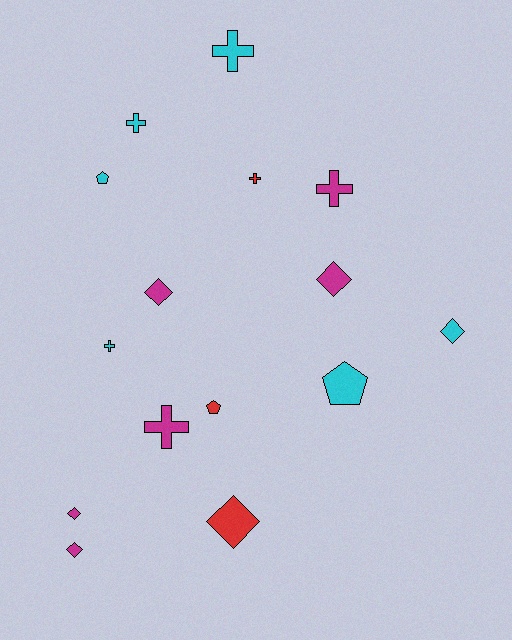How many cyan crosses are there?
There are 3 cyan crosses.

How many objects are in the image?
There are 15 objects.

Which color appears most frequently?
Magenta, with 6 objects.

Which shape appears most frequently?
Diamond, with 6 objects.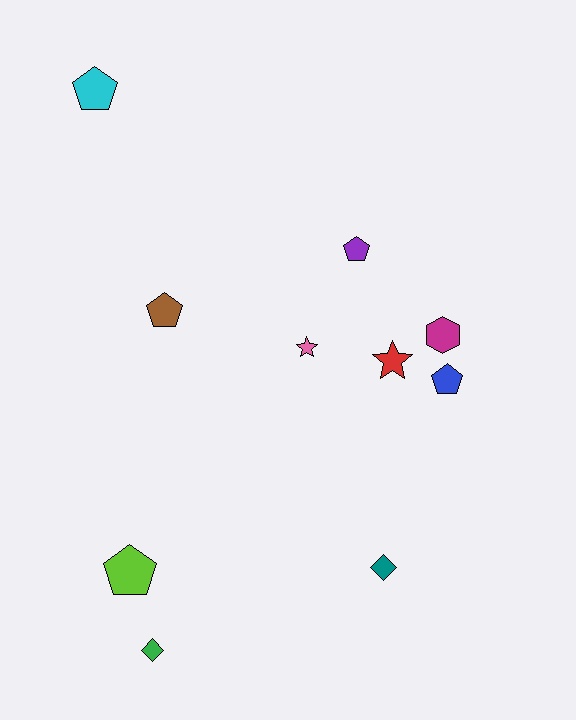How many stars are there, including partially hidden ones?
There are 2 stars.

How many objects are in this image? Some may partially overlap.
There are 10 objects.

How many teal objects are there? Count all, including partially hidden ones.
There is 1 teal object.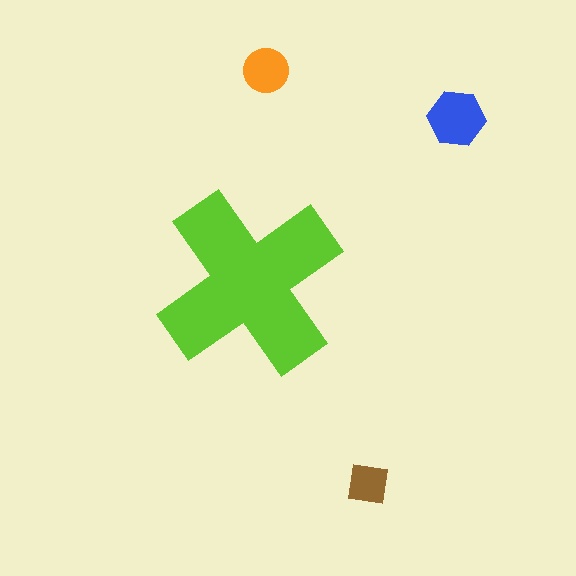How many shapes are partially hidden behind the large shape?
0 shapes are partially hidden.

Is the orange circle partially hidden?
No, the orange circle is fully visible.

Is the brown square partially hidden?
No, the brown square is fully visible.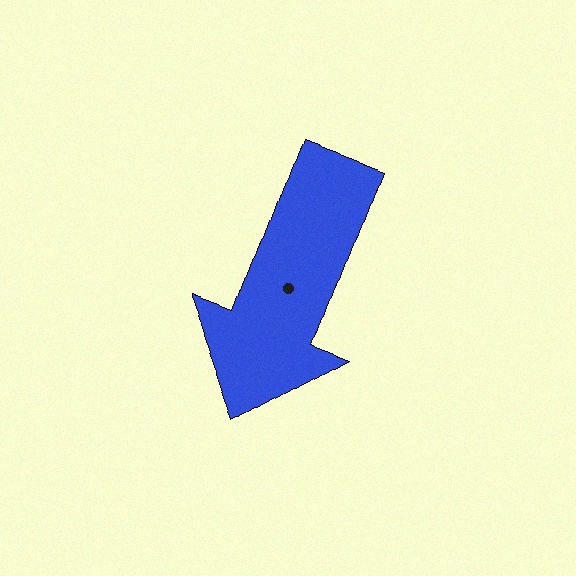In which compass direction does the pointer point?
South.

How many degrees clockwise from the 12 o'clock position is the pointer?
Approximately 200 degrees.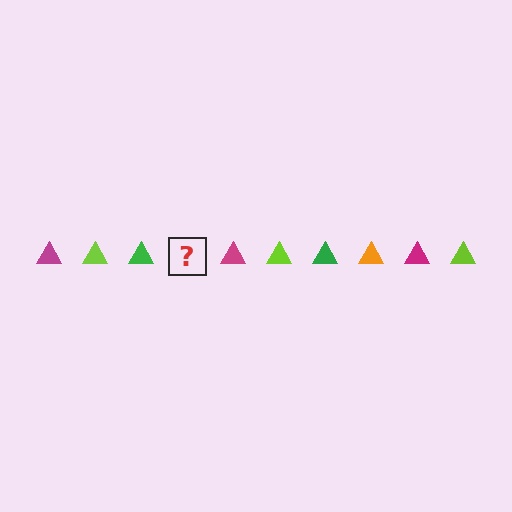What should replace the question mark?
The question mark should be replaced with an orange triangle.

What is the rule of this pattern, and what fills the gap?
The rule is that the pattern cycles through magenta, lime, green, orange triangles. The gap should be filled with an orange triangle.